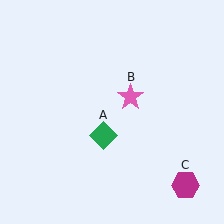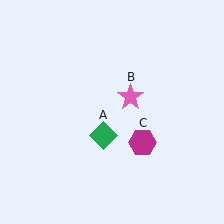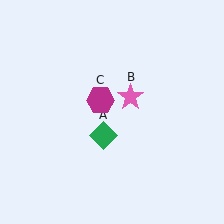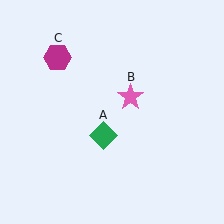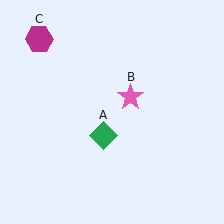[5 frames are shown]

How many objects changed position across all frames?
1 object changed position: magenta hexagon (object C).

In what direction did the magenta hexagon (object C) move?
The magenta hexagon (object C) moved up and to the left.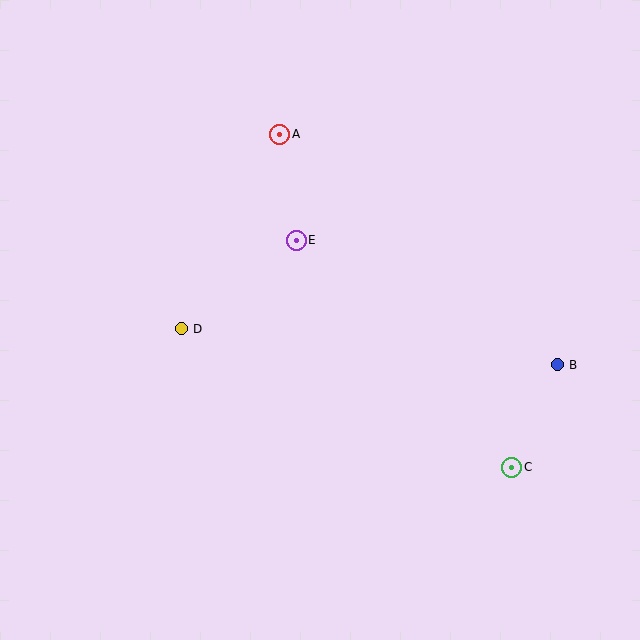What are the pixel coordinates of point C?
Point C is at (512, 467).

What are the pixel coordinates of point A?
Point A is at (280, 134).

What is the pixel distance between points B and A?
The distance between B and A is 361 pixels.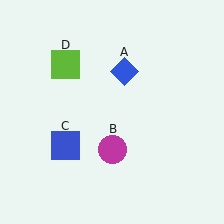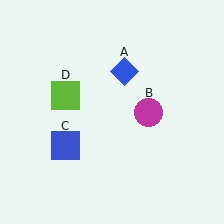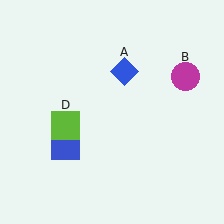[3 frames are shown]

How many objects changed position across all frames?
2 objects changed position: magenta circle (object B), lime square (object D).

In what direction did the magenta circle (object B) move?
The magenta circle (object B) moved up and to the right.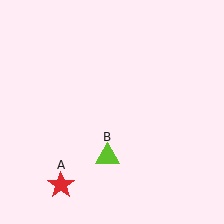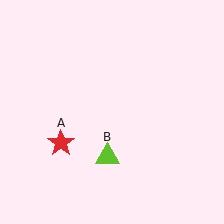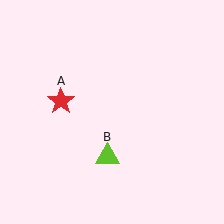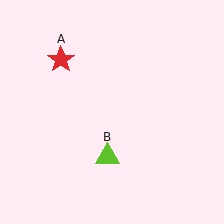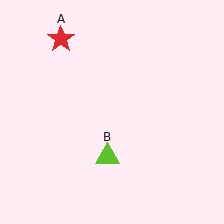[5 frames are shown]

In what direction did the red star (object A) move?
The red star (object A) moved up.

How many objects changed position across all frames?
1 object changed position: red star (object A).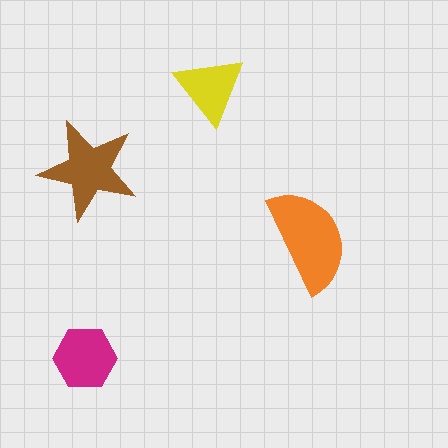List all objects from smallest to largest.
The yellow triangle, the magenta hexagon, the brown star, the orange semicircle.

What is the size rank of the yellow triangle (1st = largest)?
4th.